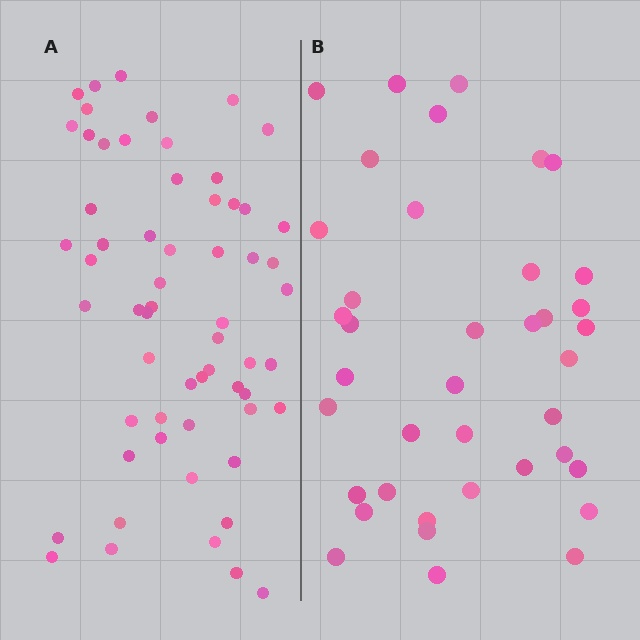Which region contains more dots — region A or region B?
Region A (the left region) has more dots.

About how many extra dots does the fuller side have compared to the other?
Region A has approximately 20 more dots than region B.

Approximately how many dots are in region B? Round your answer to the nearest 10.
About 40 dots. (The exact count is 39, which rounds to 40.)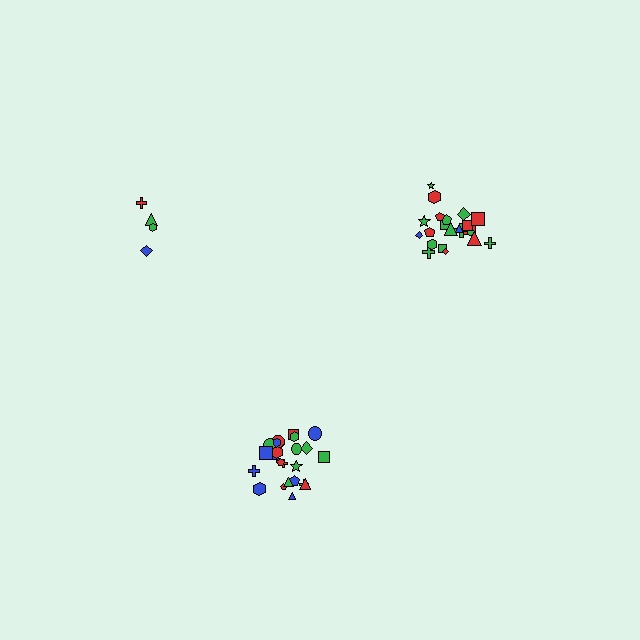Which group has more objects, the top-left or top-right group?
The top-right group.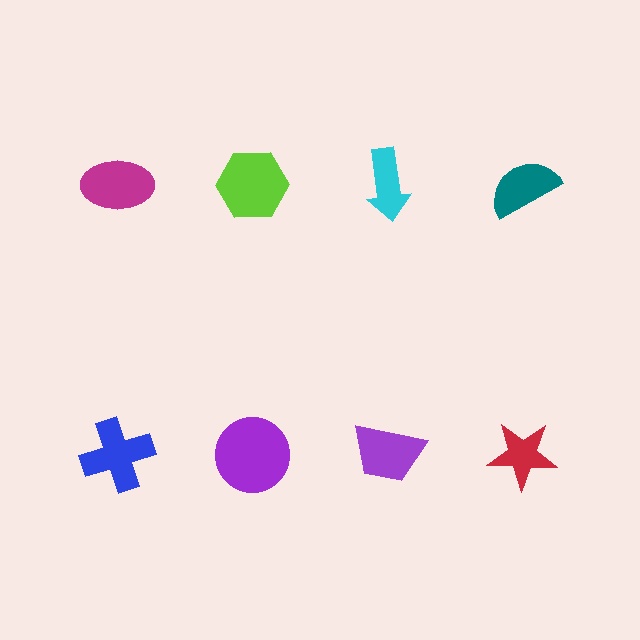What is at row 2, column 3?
A purple trapezoid.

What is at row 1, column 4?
A teal semicircle.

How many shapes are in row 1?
4 shapes.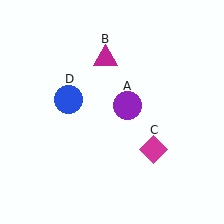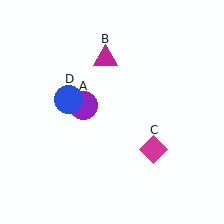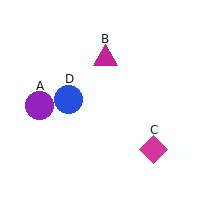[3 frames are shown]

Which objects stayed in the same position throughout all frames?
Magenta triangle (object B) and magenta diamond (object C) and blue circle (object D) remained stationary.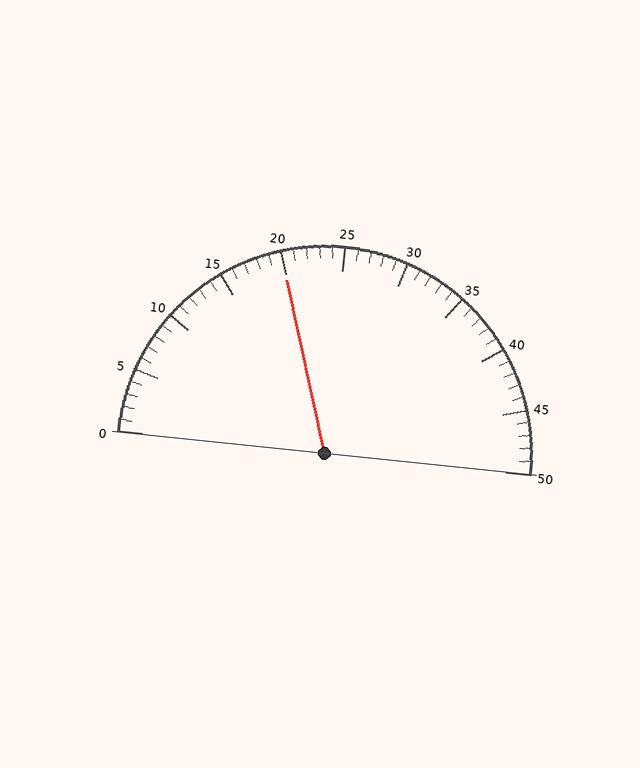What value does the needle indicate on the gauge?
The needle indicates approximately 20.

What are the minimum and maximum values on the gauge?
The gauge ranges from 0 to 50.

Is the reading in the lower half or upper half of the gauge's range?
The reading is in the lower half of the range (0 to 50).